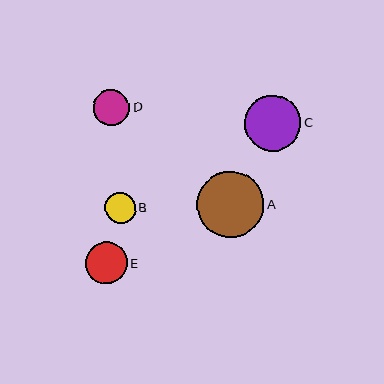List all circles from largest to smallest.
From largest to smallest: A, C, E, D, B.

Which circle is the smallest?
Circle B is the smallest with a size of approximately 31 pixels.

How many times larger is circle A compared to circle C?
Circle A is approximately 1.2 times the size of circle C.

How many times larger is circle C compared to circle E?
Circle C is approximately 1.3 times the size of circle E.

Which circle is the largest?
Circle A is the largest with a size of approximately 67 pixels.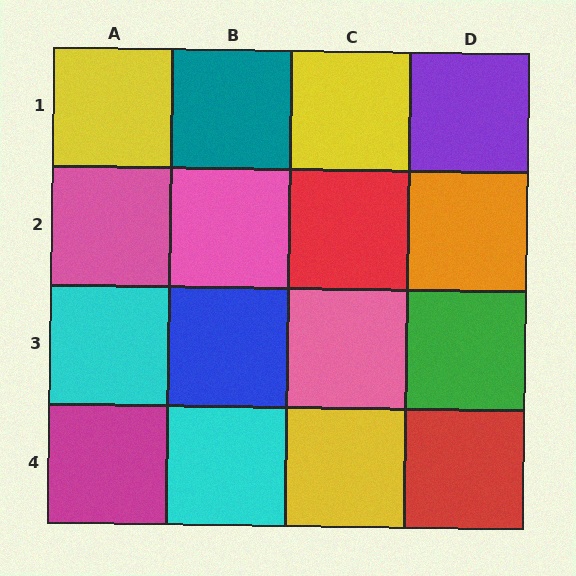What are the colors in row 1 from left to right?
Yellow, teal, yellow, purple.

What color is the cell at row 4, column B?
Cyan.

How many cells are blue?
1 cell is blue.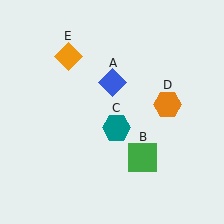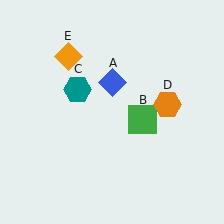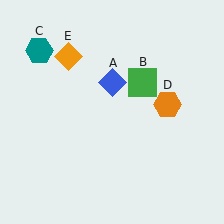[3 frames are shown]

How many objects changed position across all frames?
2 objects changed position: green square (object B), teal hexagon (object C).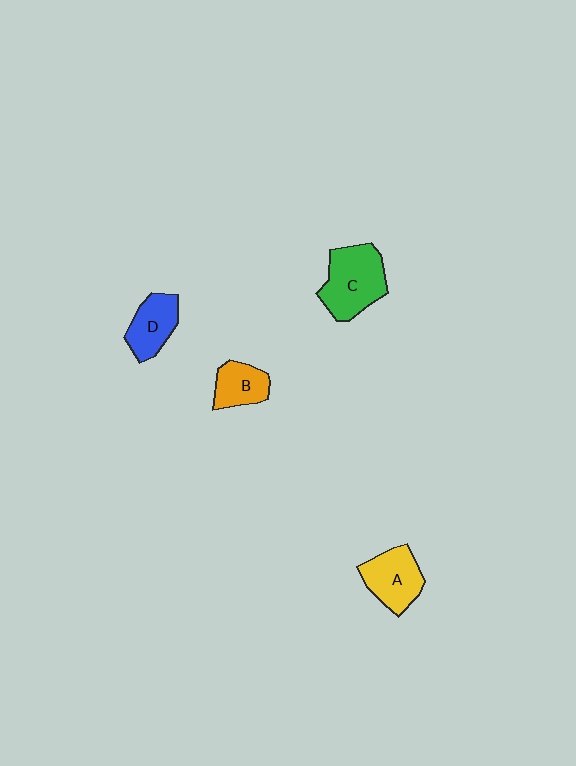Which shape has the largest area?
Shape C (green).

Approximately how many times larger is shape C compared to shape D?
Approximately 1.5 times.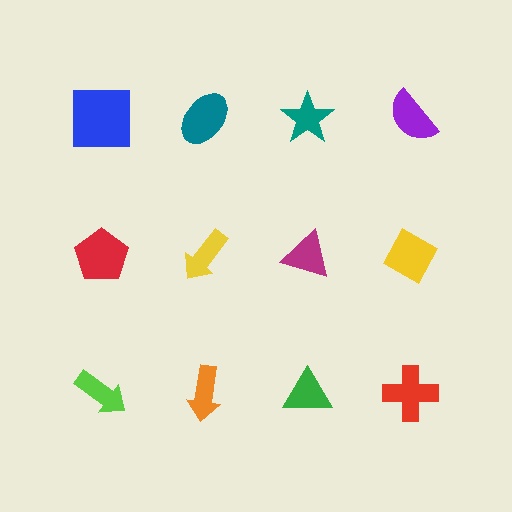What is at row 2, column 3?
A magenta triangle.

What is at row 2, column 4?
A yellow diamond.